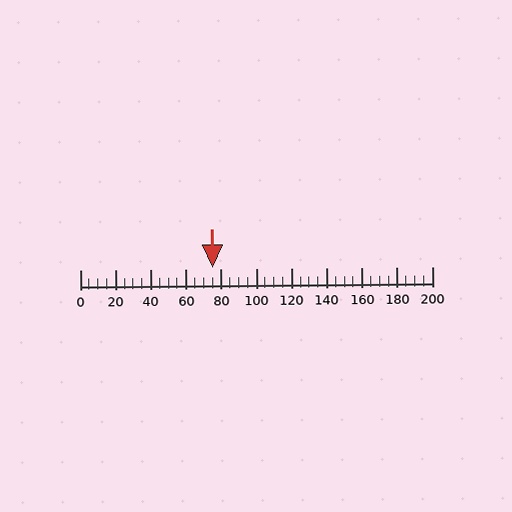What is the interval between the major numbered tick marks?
The major tick marks are spaced 20 units apart.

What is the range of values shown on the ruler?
The ruler shows values from 0 to 200.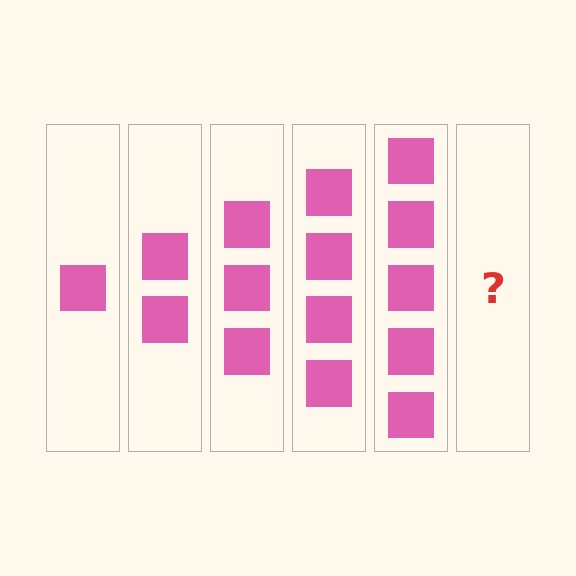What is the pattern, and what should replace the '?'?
The pattern is that each step adds one more square. The '?' should be 6 squares.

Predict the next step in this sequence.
The next step is 6 squares.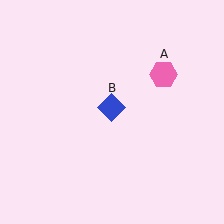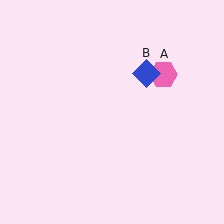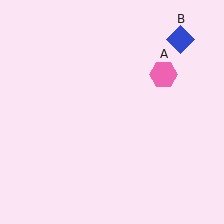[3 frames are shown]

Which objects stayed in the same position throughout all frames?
Pink hexagon (object A) remained stationary.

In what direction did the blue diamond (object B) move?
The blue diamond (object B) moved up and to the right.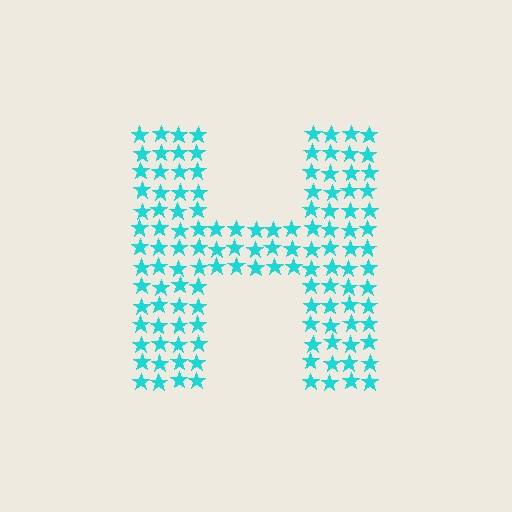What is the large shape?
The large shape is the letter H.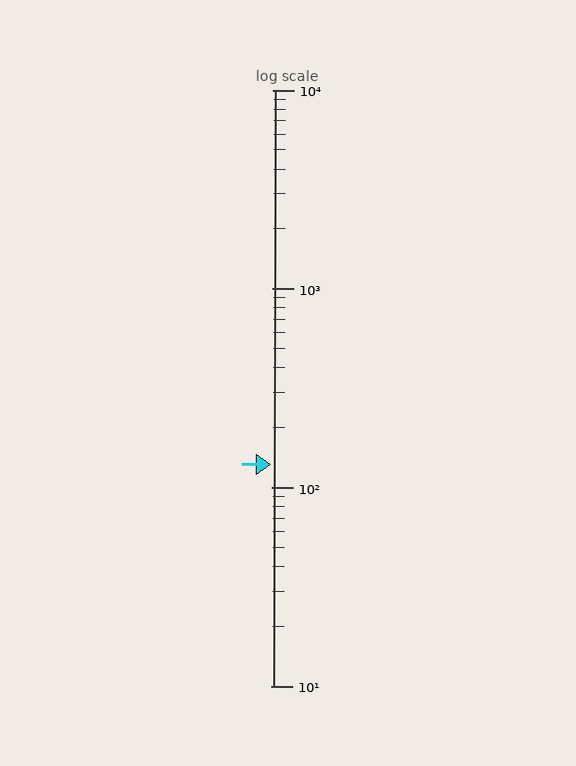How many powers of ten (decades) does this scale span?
The scale spans 3 decades, from 10 to 10000.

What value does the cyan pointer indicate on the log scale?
The pointer indicates approximately 130.